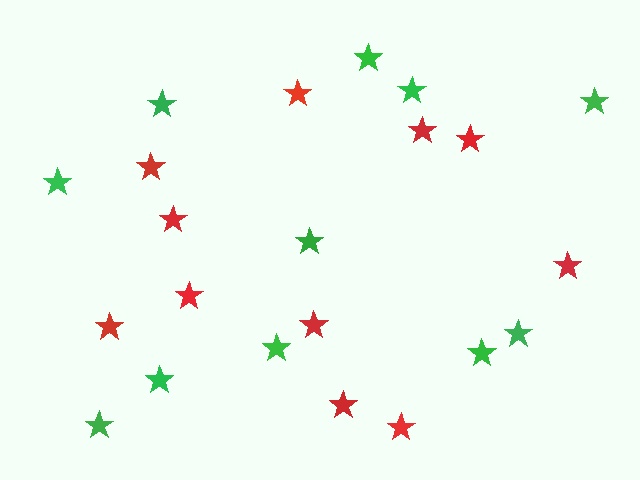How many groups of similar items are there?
There are 2 groups: one group of green stars (11) and one group of red stars (11).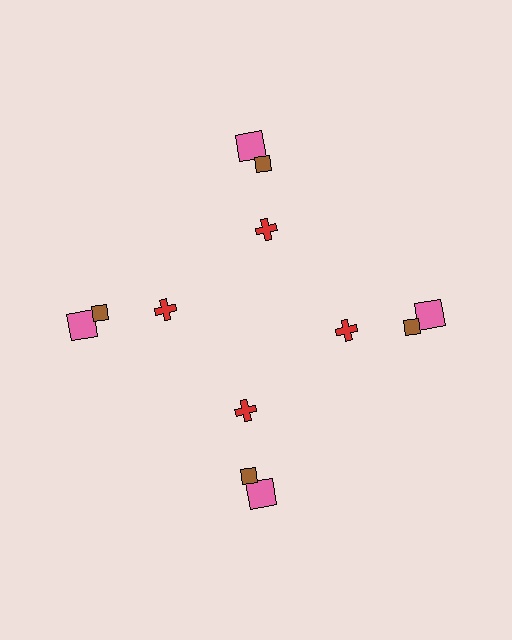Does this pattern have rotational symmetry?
Yes, this pattern has 4-fold rotational symmetry. It looks the same after rotating 90 degrees around the center.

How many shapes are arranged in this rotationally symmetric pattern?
There are 12 shapes, arranged in 4 groups of 3.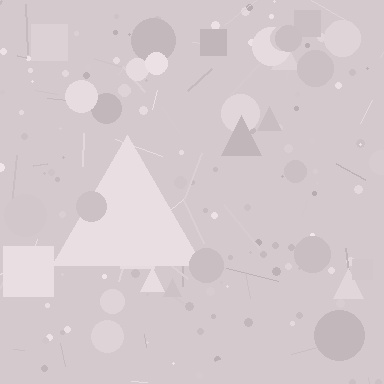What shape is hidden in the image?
A triangle is hidden in the image.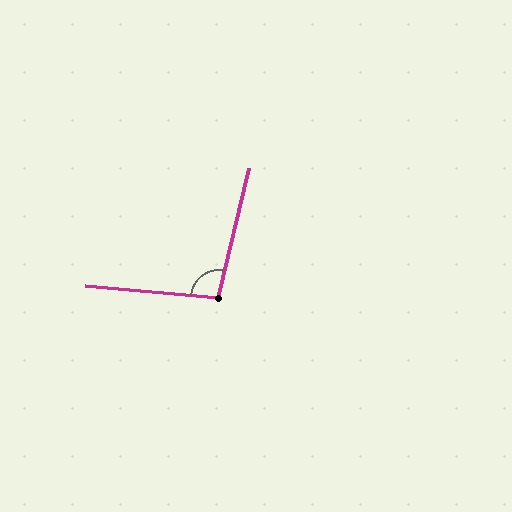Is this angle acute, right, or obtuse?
It is obtuse.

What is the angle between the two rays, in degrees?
Approximately 98 degrees.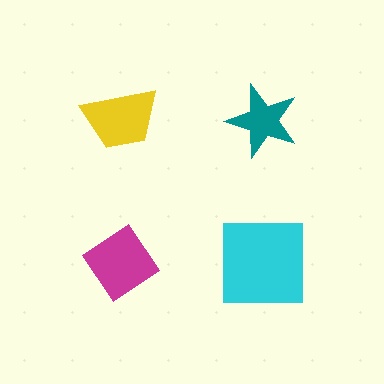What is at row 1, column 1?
A yellow trapezoid.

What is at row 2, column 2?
A cyan square.